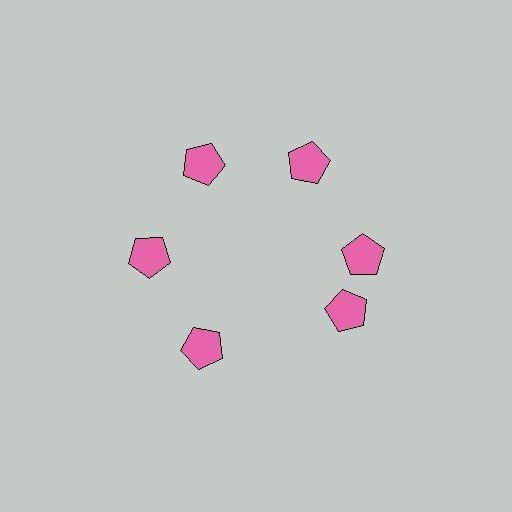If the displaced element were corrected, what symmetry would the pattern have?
It would have 6-fold rotational symmetry — the pattern would map onto itself every 60 degrees.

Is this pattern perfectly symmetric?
No. The 6 pink pentagons are arranged in a ring, but one element near the 5 o'clock position is rotated out of alignment along the ring, breaking the 6-fold rotational symmetry.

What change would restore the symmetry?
The symmetry would be restored by rotating it back into even spacing with its neighbors so that all 6 pentagons sit at equal angles and equal distance from the center.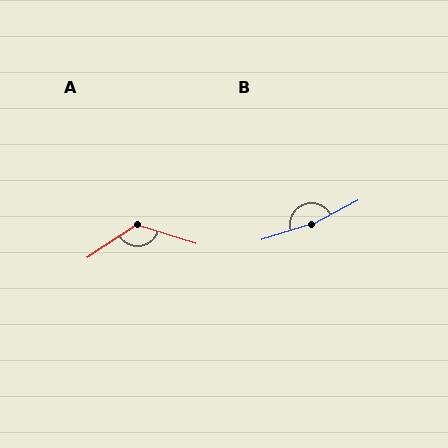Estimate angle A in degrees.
Approximately 129 degrees.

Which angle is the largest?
B, at approximately 169 degrees.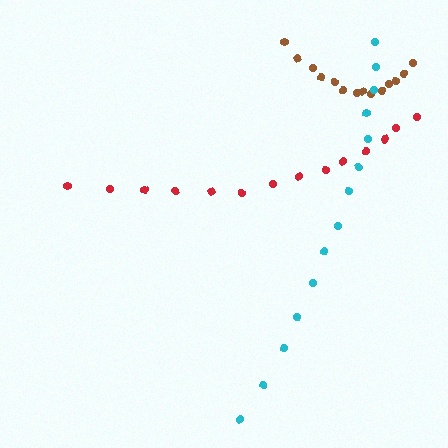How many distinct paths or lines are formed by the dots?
There are 3 distinct paths.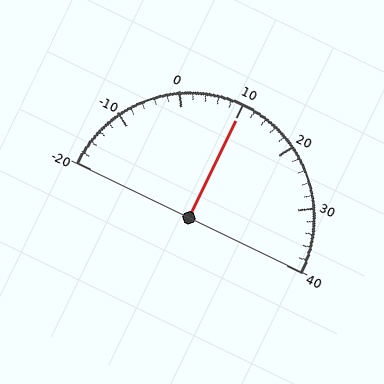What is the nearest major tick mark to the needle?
The nearest major tick mark is 10.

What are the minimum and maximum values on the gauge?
The gauge ranges from -20 to 40.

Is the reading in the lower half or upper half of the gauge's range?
The reading is in the upper half of the range (-20 to 40).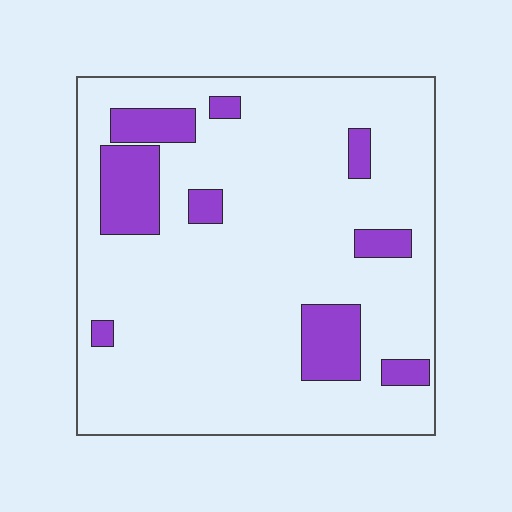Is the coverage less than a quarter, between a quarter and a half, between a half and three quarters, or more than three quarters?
Less than a quarter.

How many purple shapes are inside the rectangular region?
9.